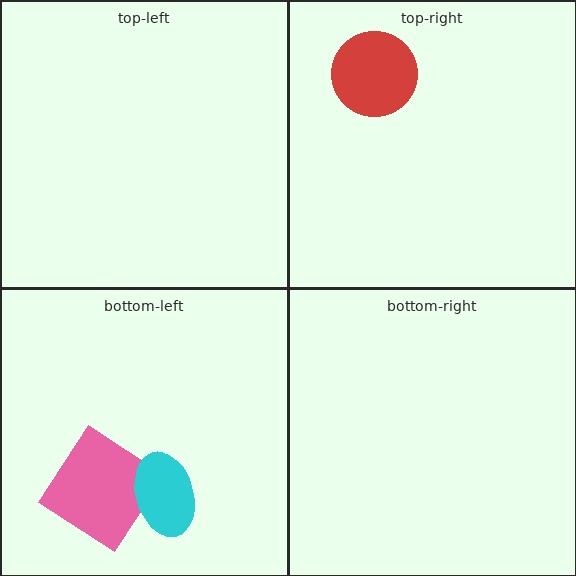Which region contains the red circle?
The top-right region.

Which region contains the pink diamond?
The bottom-left region.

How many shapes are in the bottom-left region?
2.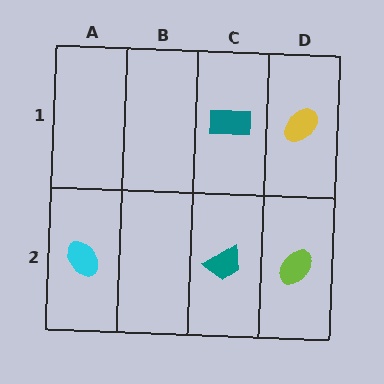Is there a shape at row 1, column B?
No, that cell is empty.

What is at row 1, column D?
A yellow ellipse.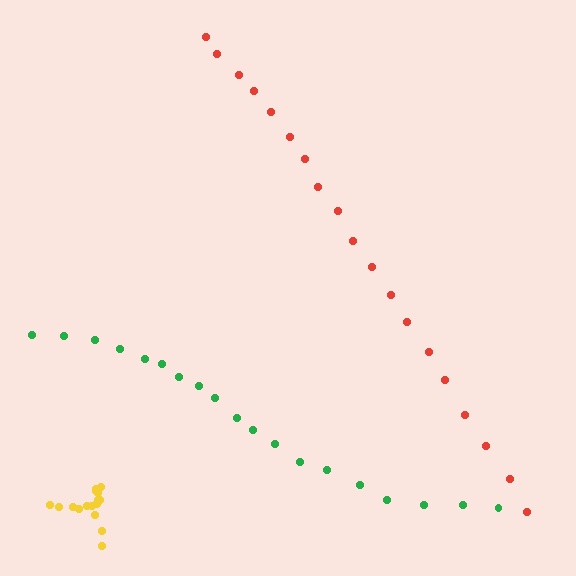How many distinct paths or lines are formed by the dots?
There are 3 distinct paths.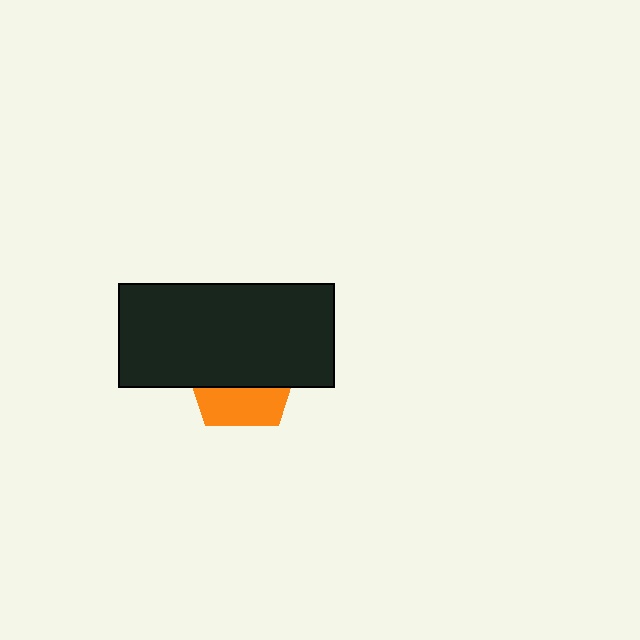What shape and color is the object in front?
The object in front is a black rectangle.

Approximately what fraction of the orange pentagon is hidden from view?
Roughly 65% of the orange pentagon is hidden behind the black rectangle.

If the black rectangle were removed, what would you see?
You would see the complete orange pentagon.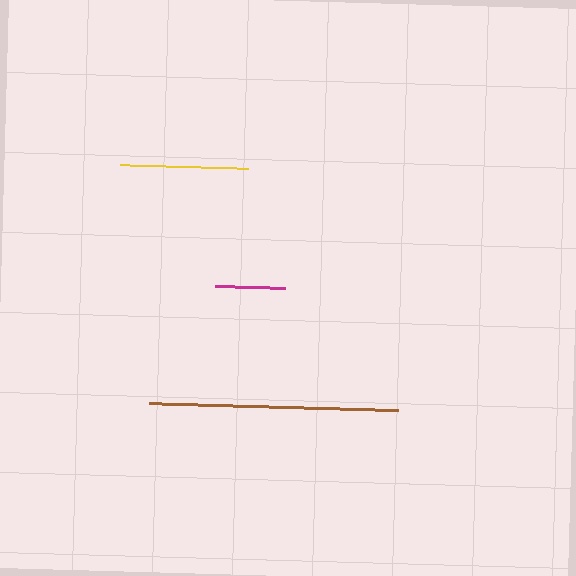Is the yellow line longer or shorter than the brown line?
The brown line is longer than the yellow line.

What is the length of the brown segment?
The brown segment is approximately 249 pixels long.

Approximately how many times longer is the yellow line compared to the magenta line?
The yellow line is approximately 1.8 times the length of the magenta line.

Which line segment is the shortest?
The magenta line is the shortest at approximately 70 pixels.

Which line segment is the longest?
The brown line is the longest at approximately 249 pixels.